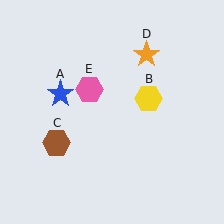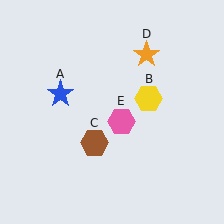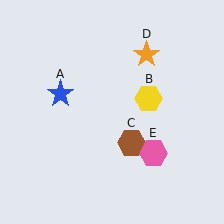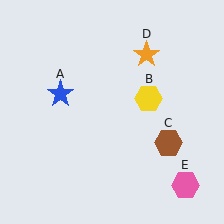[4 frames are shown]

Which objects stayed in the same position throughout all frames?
Blue star (object A) and yellow hexagon (object B) and orange star (object D) remained stationary.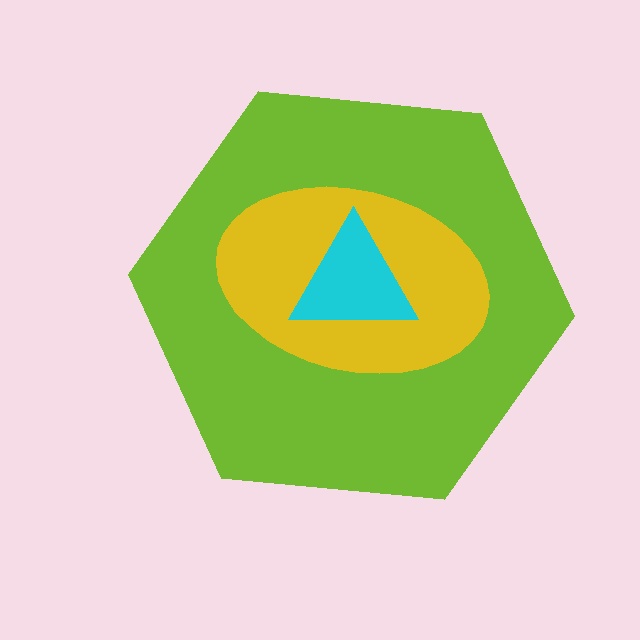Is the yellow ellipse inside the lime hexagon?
Yes.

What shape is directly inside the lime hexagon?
The yellow ellipse.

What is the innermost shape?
The cyan triangle.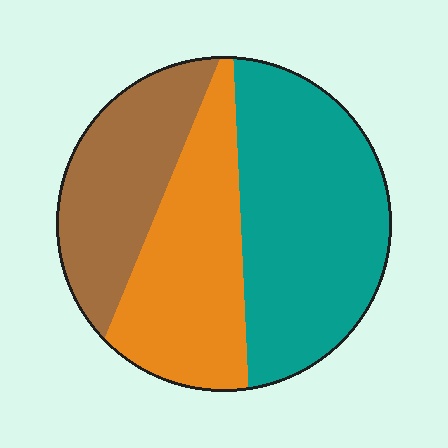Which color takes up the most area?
Teal, at roughly 45%.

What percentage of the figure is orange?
Orange covers 31% of the figure.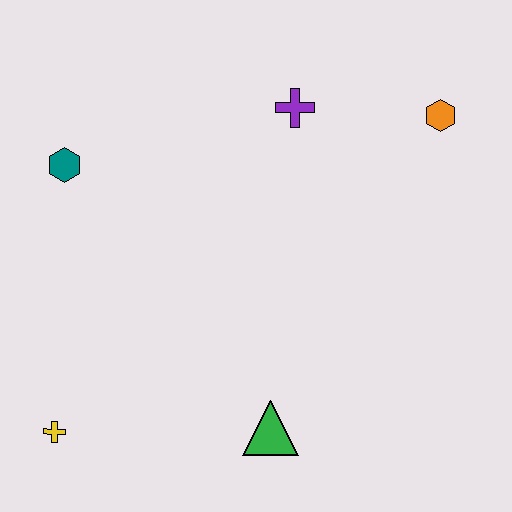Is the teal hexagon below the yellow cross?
No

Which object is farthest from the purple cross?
The yellow cross is farthest from the purple cross.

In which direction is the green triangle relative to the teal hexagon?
The green triangle is below the teal hexagon.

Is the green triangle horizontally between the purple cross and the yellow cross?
Yes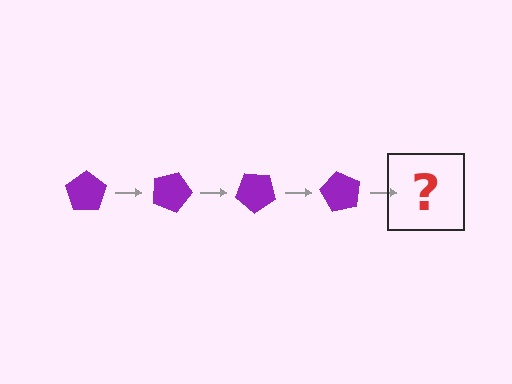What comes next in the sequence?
The next element should be a purple pentagon rotated 80 degrees.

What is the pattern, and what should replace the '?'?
The pattern is that the pentagon rotates 20 degrees each step. The '?' should be a purple pentagon rotated 80 degrees.